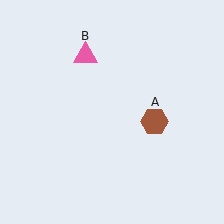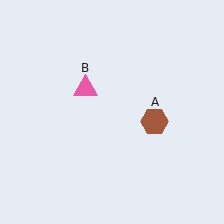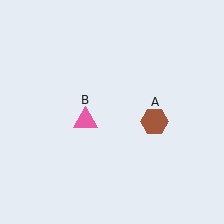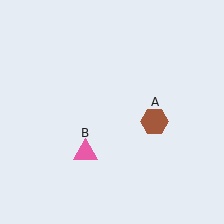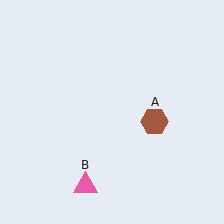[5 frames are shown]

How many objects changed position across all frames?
1 object changed position: pink triangle (object B).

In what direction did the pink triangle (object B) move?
The pink triangle (object B) moved down.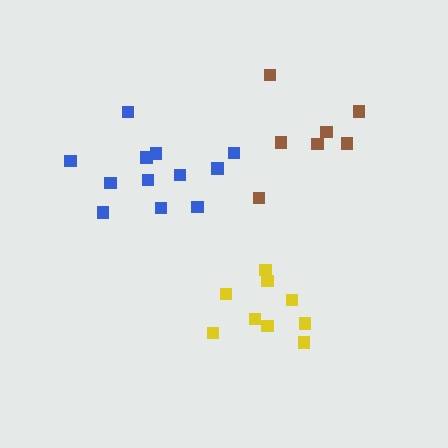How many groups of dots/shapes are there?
There are 3 groups.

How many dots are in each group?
Group 1: 9 dots, Group 2: 12 dots, Group 3: 7 dots (28 total).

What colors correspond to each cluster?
The clusters are colored: yellow, blue, brown.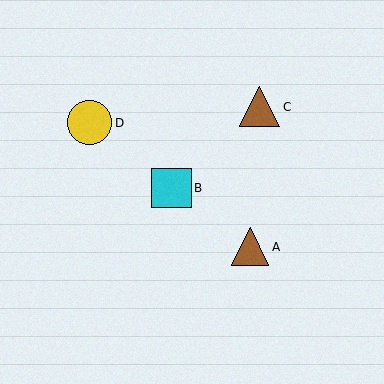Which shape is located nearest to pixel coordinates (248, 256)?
The brown triangle (labeled A) at (250, 247) is nearest to that location.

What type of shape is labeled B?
Shape B is a cyan square.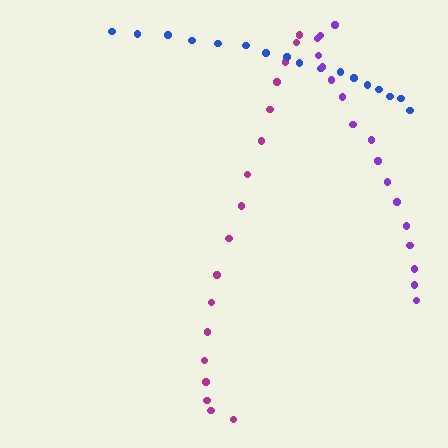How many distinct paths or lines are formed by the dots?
There are 3 distinct paths.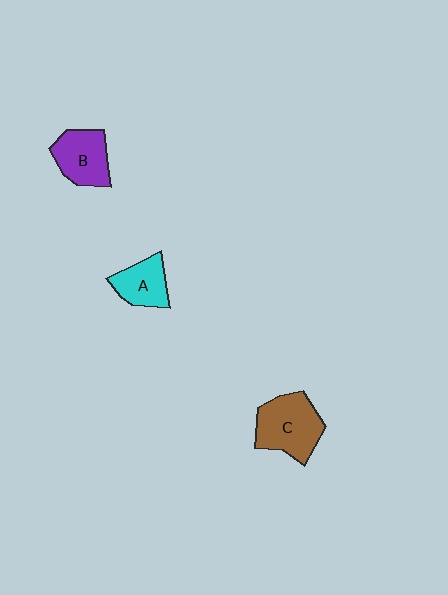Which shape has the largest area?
Shape C (brown).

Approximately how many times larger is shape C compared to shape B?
Approximately 1.3 times.